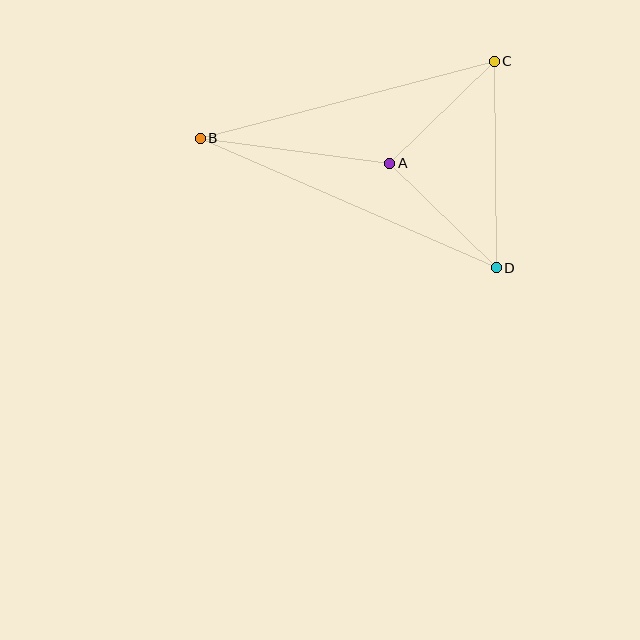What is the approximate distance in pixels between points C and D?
The distance between C and D is approximately 207 pixels.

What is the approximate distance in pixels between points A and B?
The distance between A and B is approximately 191 pixels.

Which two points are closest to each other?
Points A and C are closest to each other.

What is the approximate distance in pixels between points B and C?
The distance between B and C is approximately 304 pixels.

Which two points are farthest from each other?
Points B and D are farthest from each other.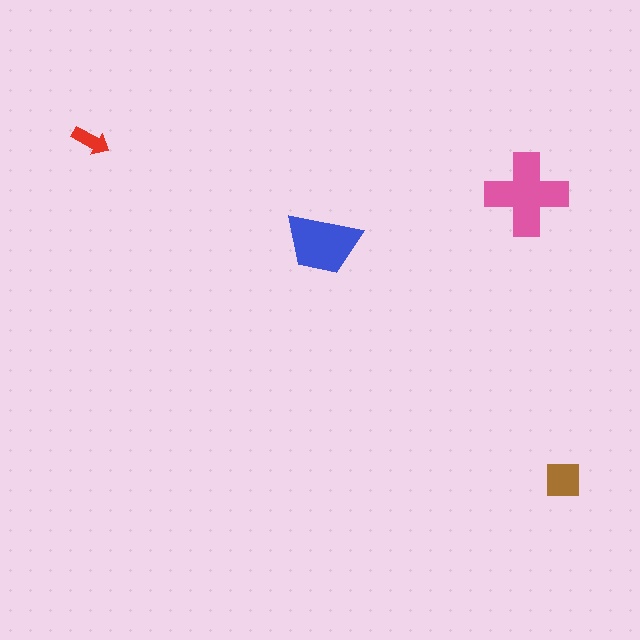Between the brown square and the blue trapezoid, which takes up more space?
The blue trapezoid.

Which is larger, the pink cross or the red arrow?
The pink cross.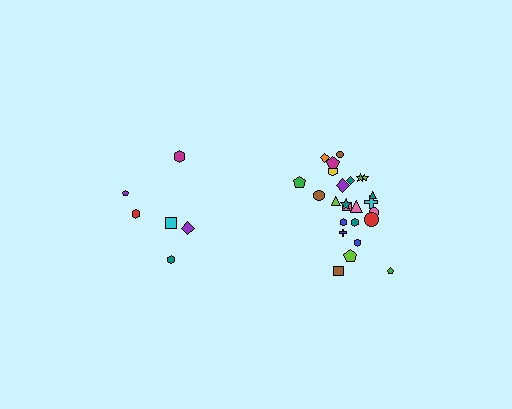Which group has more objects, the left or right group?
The right group.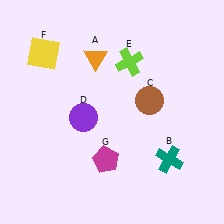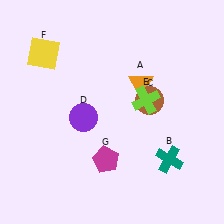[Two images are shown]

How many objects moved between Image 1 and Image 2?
2 objects moved between the two images.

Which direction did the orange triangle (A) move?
The orange triangle (A) moved right.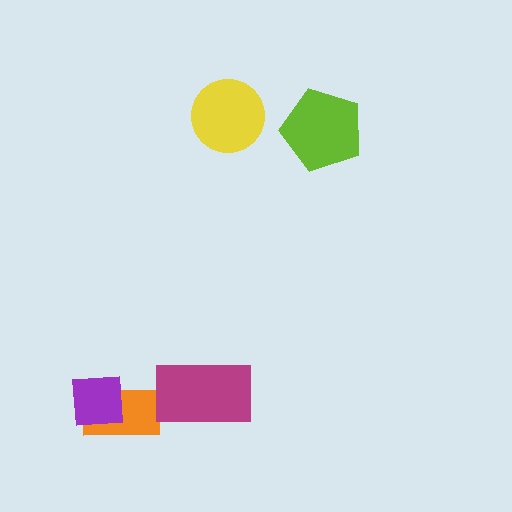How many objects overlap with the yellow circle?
0 objects overlap with the yellow circle.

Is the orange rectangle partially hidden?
Yes, it is partially covered by another shape.